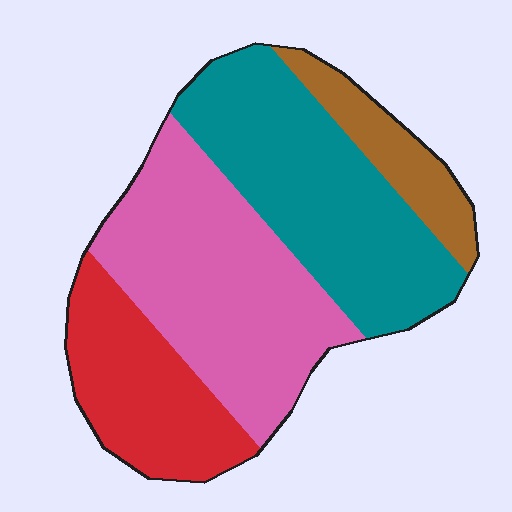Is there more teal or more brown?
Teal.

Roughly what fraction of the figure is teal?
Teal takes up about one third (1/3) of the figure.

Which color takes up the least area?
Brown, at roughly 10%.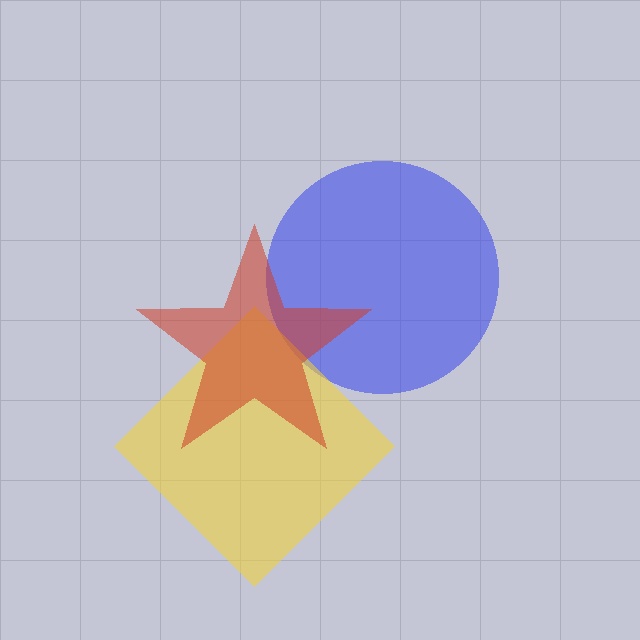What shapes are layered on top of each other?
The layered shapes are: a blue circle, a yellow diamond, a red star.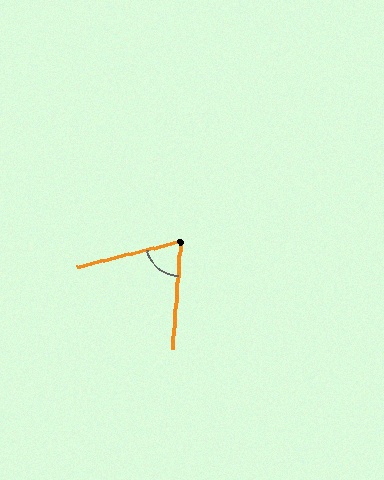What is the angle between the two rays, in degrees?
Approximately 71 degrees.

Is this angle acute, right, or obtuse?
It is acute.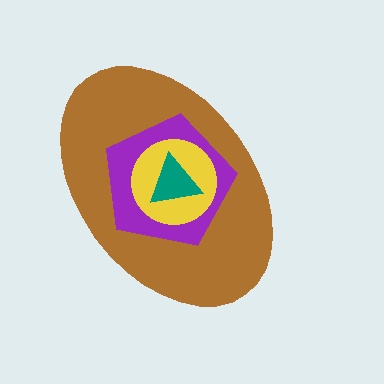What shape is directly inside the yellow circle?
The teal triangle.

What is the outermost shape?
The brown ellipse.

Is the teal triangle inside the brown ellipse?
Yes.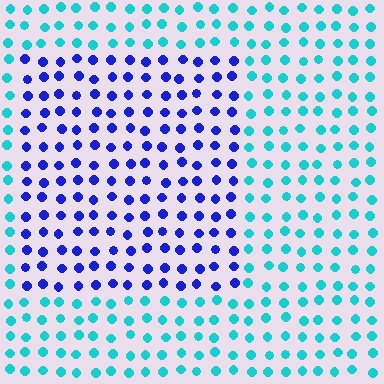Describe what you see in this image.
The image is filled with small cyan elements in a uniform arrangement. A rectangle-shaped region is visible where the elements are tinted to a slightly different hue, forming a subtle color boundary.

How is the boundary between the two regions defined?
The boundary is defined purely by a slight shift in hue (about 58 degrees). Spacing, size, and orientation are identical on both sides.